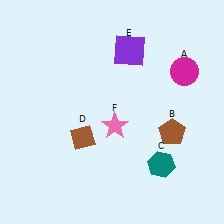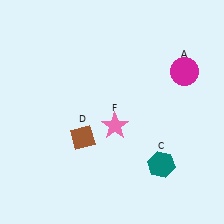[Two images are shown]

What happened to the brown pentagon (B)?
The brown pentagon (B) was removed in Image 2. It was in the bottom-right area of Image 1.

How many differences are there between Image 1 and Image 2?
There are 2 differences between the two images.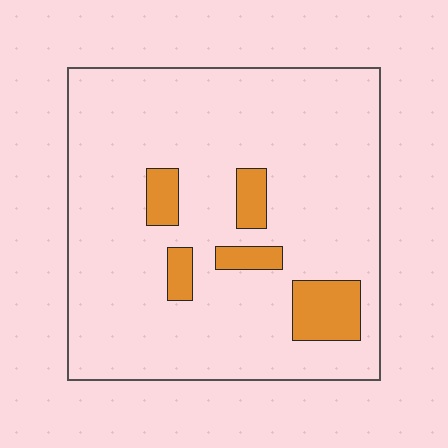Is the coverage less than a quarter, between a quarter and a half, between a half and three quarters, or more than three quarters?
Less than a quarter.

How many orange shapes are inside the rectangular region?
5.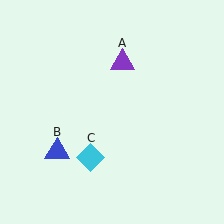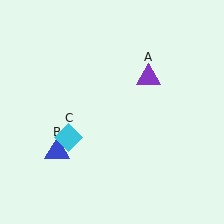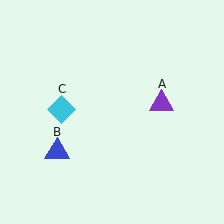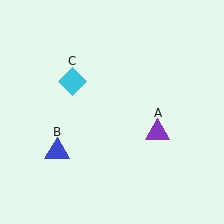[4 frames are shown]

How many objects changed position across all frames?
2 objects changed position: purple triangle (object A), cyan diamond (object C).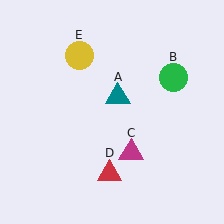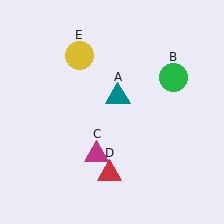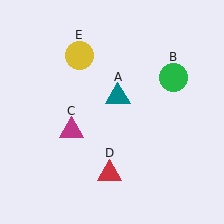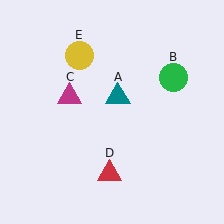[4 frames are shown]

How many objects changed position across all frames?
1 object changed position: magenta triangle (object C).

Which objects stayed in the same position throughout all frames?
Teal triangle (object A) and green circle (object B) and red triangle (object D) and yellow circle (object E) remained stationary.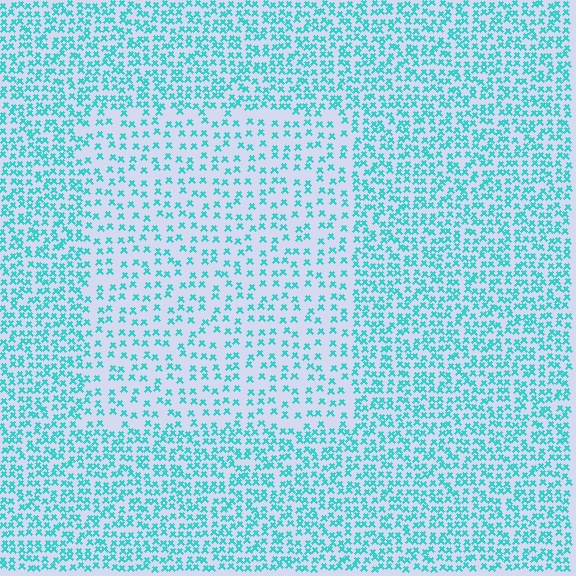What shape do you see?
I see a rectangle.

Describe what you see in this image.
The image contains small cyan elements arranged at two different densities. A rectangle-shaped region is visible where the elements are less densely packed than the surrounding area.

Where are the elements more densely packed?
The elements are more densely packed outside the rectangle boundary.